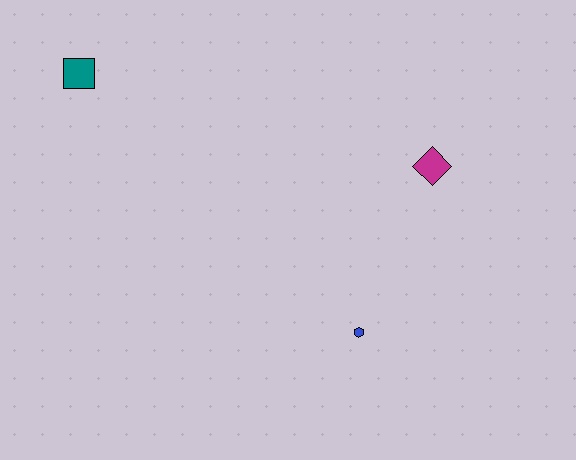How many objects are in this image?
There are 3 objects.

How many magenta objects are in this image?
There is 1 magenta object.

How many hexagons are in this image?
There is 1 hexagon.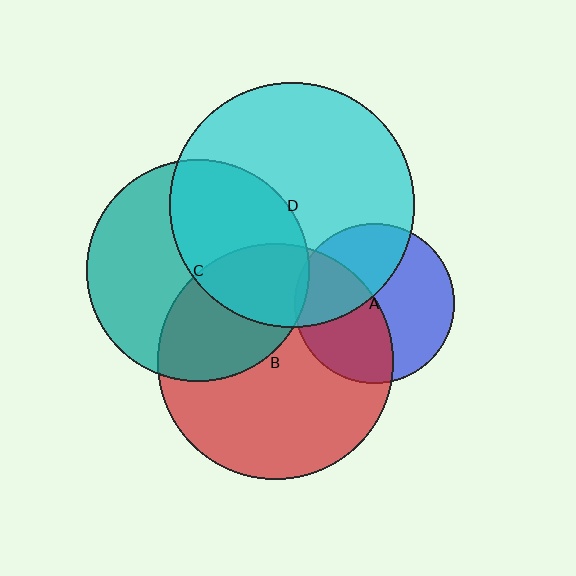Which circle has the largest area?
Circle D (cyan).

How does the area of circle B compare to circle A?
Approximately 2.2 times.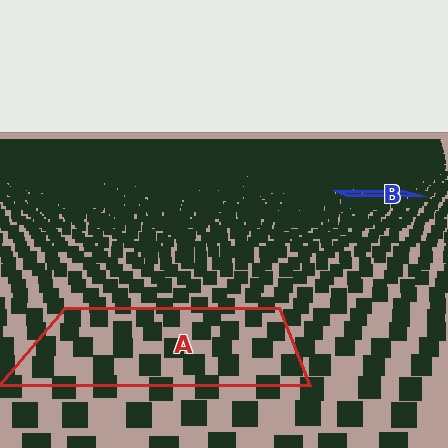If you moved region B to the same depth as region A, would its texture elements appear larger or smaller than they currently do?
They would appear larger. At a closer depth, the same texture elements are projected at a bigger on-screen size.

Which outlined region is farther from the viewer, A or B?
Region B is farther from the viewer — the texture elements inside it appear smaller and more densely packed.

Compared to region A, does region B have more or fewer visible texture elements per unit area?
Region B has more texture elements per unit area — they are packed more densely because it is farther away.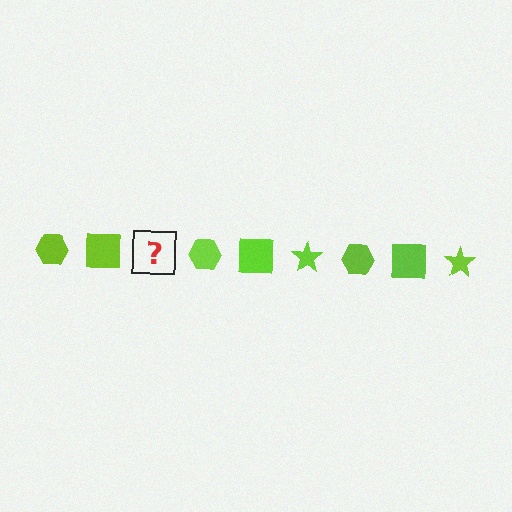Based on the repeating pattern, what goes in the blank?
The blank should be a lime star.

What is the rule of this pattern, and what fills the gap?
The rule is that the pattern cycles through hexagon, square, star shapes in lime. The gap should be filled with a lime star.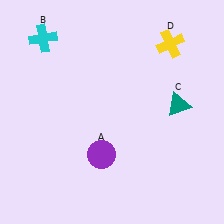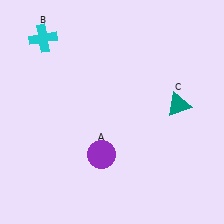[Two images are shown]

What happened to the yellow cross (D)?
The yellow cross (D) was removed in Image 2. It was in the top-right area of Image 1.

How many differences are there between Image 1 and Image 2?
There is 1 difference between the two images.